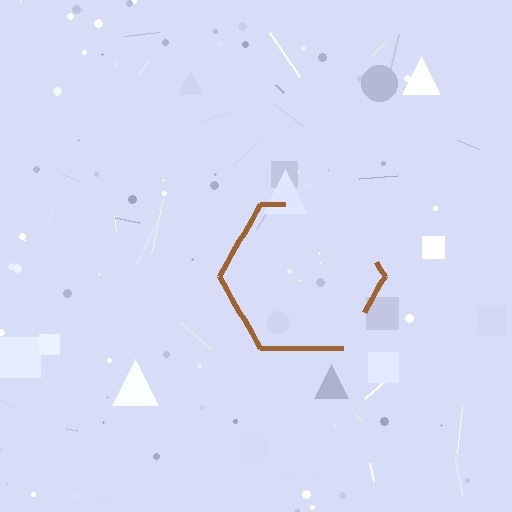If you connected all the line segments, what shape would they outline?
They would outline a hexagon.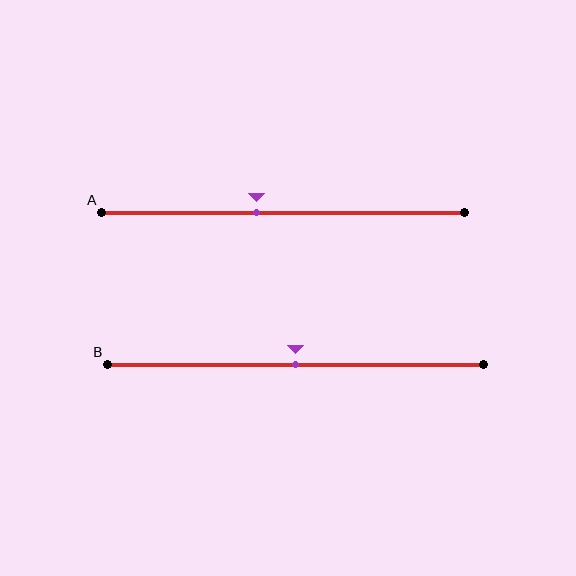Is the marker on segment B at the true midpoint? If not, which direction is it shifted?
Yes, the marker on segment B is at the true midpoint.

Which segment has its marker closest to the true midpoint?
Segment B has its marker closest to the true midpoint.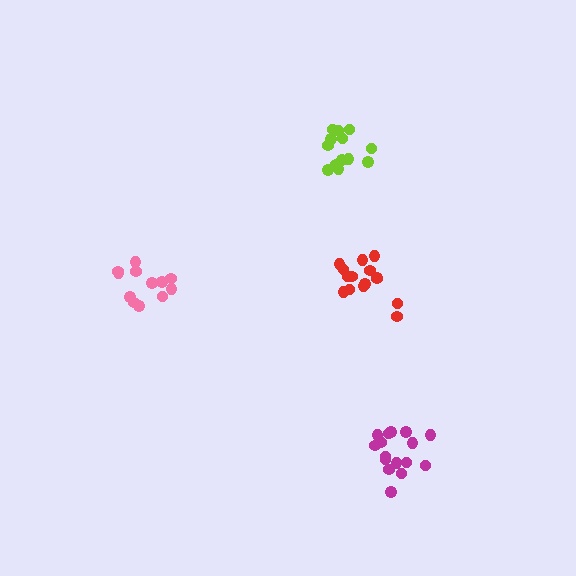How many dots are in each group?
Group 1: 15 dots, Group 2: 13 dots, Group 3: 12 dots, Group 4: 17 dots (57 total).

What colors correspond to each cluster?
The clusters are colored: red, lime, pink, magenta.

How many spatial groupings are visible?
There are 4 spatial groupings.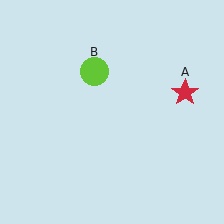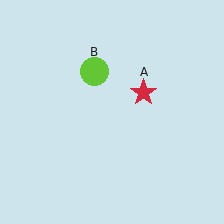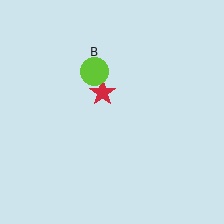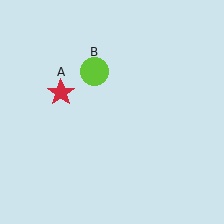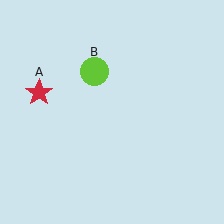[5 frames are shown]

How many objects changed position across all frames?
1 object changed position: red star (object A).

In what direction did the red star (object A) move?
The red star (object A) moved left.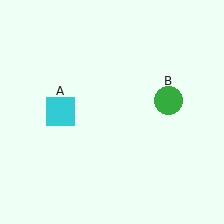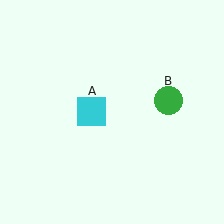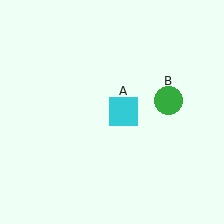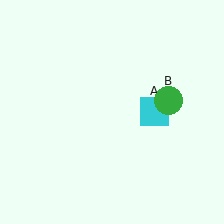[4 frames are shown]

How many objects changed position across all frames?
1 object changed position: cyan square (object A).